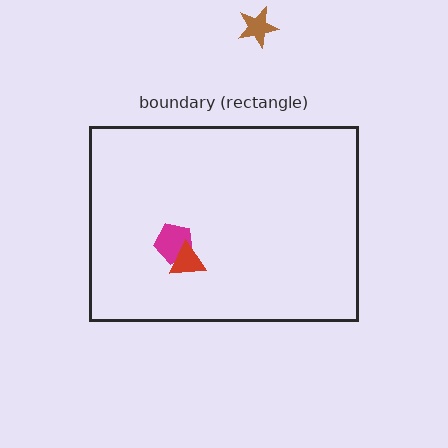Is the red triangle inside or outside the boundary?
Inside.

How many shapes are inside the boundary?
2 inside, 1 outside.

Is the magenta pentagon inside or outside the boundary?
Inside.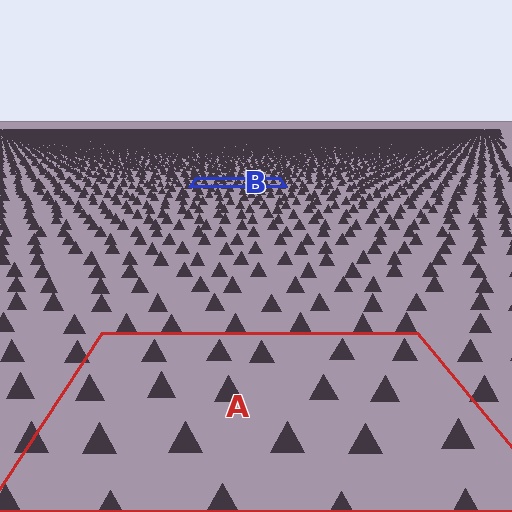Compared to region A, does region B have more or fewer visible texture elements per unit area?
Region B has more texture elements per unit area — they are packed more densely because it is farther away.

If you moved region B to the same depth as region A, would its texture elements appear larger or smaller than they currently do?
They would appear larger. At a closer depth, the same texture elements are projected at a bigger on-screen size.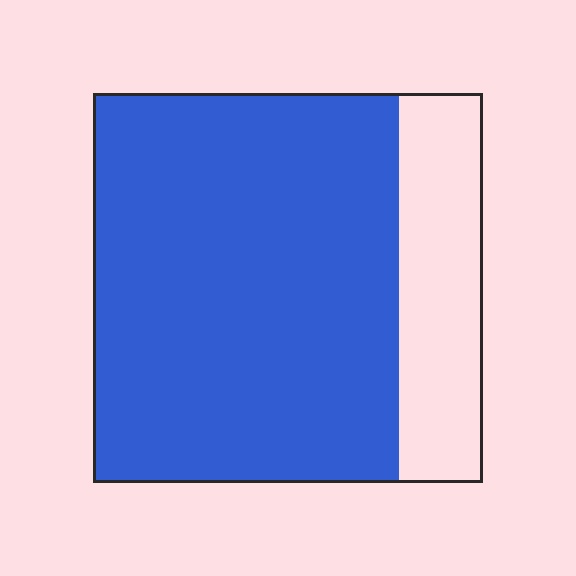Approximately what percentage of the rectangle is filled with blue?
Approximately 80%.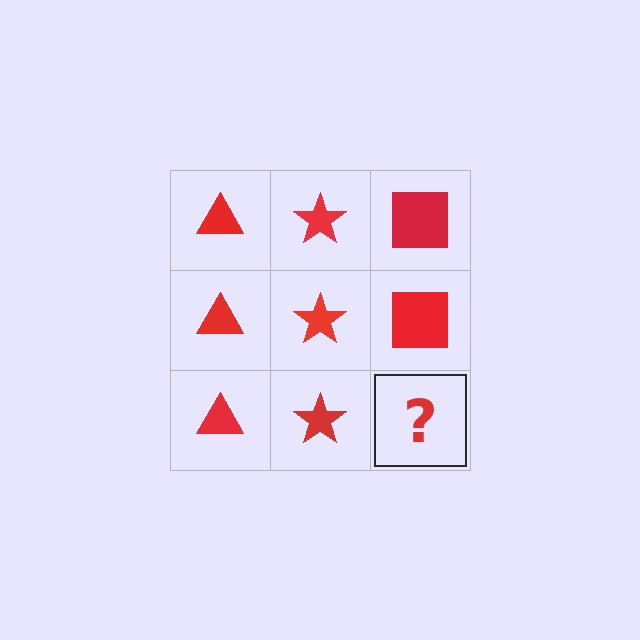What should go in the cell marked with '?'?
The missing cell should contain a red square.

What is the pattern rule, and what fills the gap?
The rule is that each column has a consistent shape. The gap should be filled with a red square.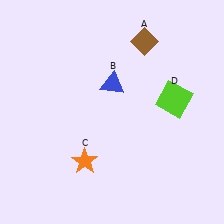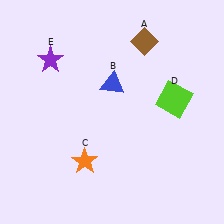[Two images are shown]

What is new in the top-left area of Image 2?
A purple star (E) was added in the top-left area of Image 2.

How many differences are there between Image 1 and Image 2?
There is 1 difference between the two images.